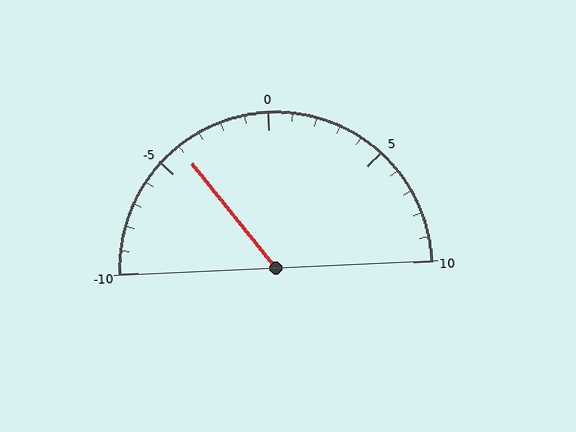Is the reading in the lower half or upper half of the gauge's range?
The reading is in the lower half of the range (-10 to 10).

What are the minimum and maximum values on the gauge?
The gauge ranges from -10 to 10.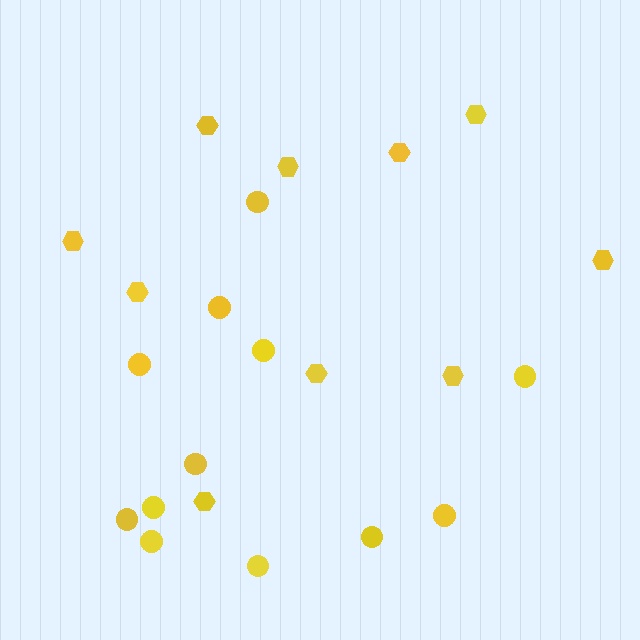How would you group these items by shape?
There are 2 groups: one group of circles (12) and one group of hexagons (10).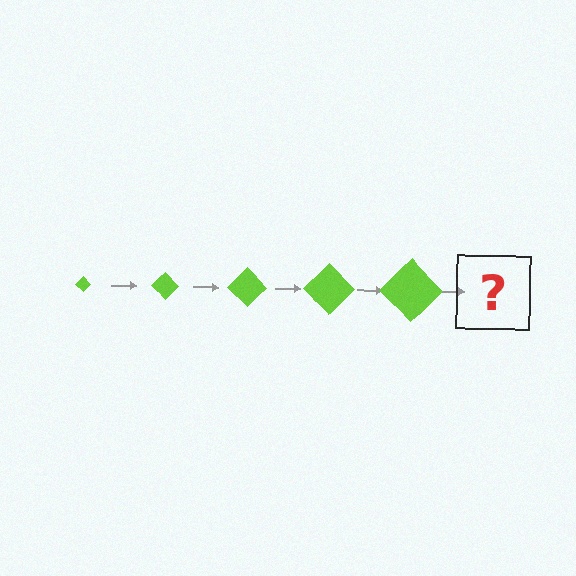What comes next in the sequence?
The next element should be a lime diamond, larger than the previous one.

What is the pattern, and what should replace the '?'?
The pattern is that the diamond gets progressively larger each step. The '?' should be a lime diamond, larger than the previous one.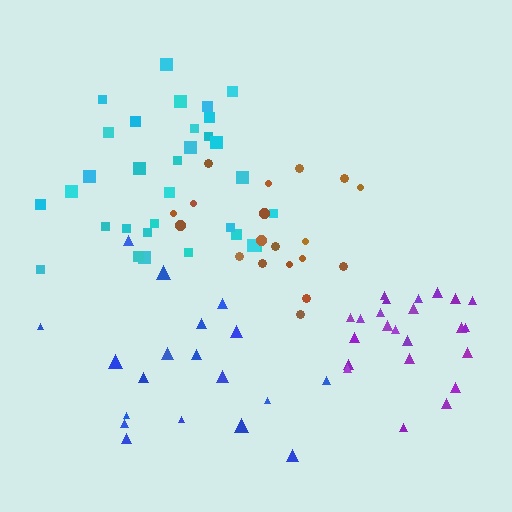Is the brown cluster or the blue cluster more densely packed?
Brown.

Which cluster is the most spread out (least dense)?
Blue.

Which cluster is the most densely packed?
Cyan.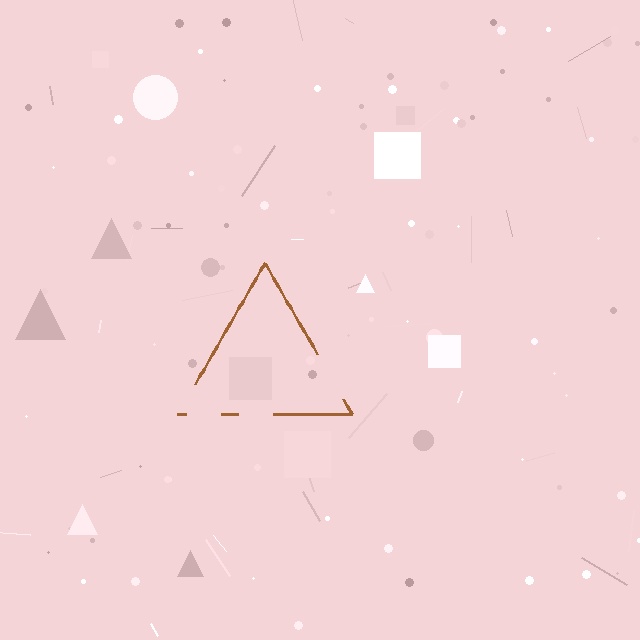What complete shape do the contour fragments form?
The contour fragments form a triangle.